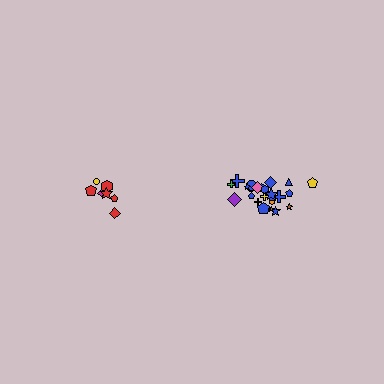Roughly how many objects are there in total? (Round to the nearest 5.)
Roughly 30 objects in total.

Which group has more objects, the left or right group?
The right group.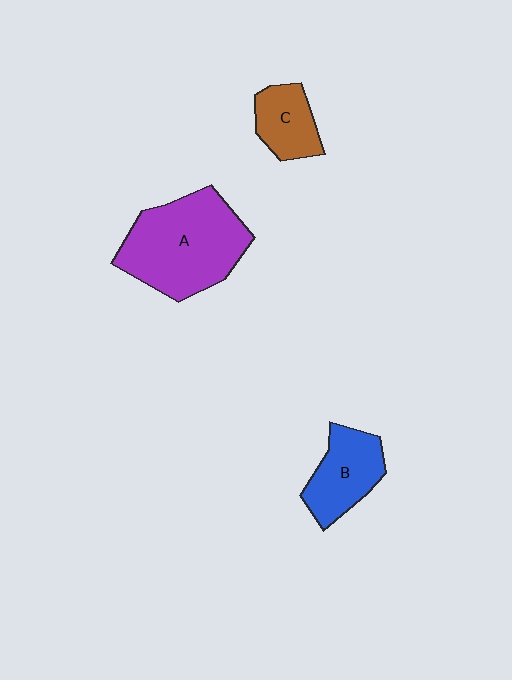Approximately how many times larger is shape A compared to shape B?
Approximately 1.9 times.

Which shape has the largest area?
Shape A (purple).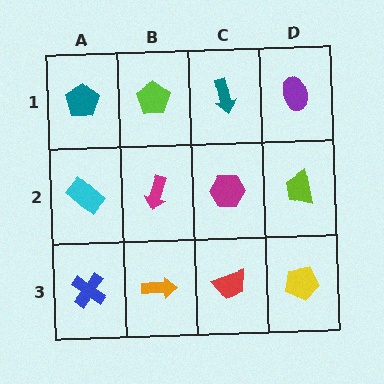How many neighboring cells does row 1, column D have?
2.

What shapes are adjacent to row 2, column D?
A purple ellipse (row 1, column D), a yellow pentagon (row 3, column D), a magenta hexagon (row 2, column C).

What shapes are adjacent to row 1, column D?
A lime trapezoid (row 2, column D), a teal arrow (row 1, column C).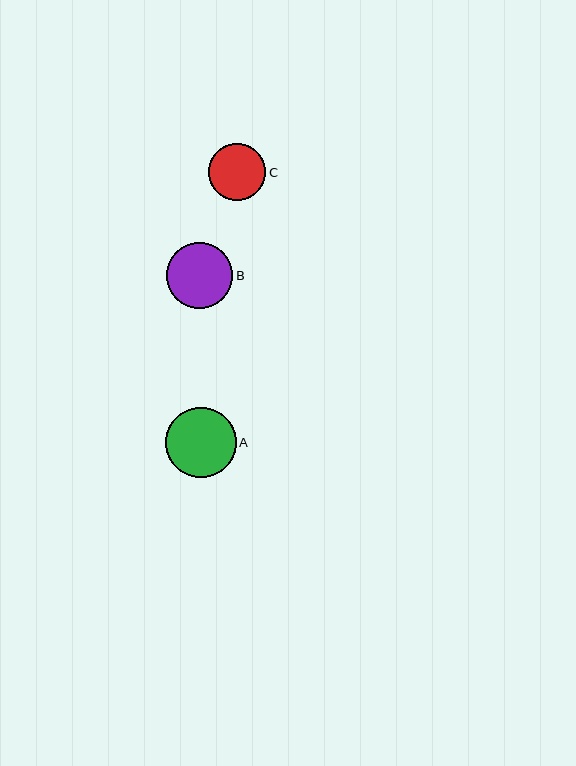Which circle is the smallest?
Circle C is the smallest with a size of approximately 58 pixels.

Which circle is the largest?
Circle A is the largest with a size of approximately 70 pixels.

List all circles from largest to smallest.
From largest to smallest: A, B, C.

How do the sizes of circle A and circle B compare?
Circle A and circle B are approximately the same size.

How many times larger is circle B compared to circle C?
Circle B is approximately 1.1 times the size of circle C.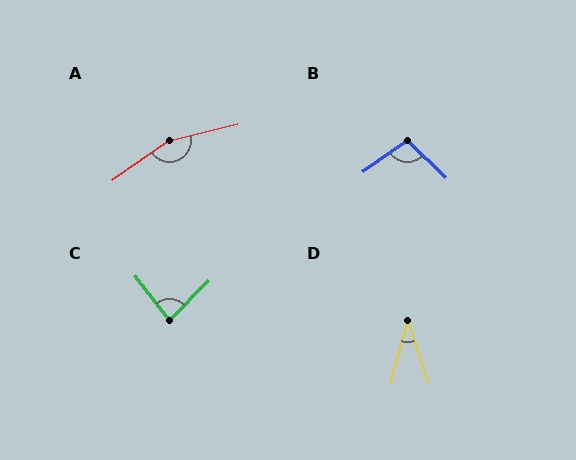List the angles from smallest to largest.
D (34°), C (83°), B (101°), A (158°).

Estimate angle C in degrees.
Approximately 83 degrees.